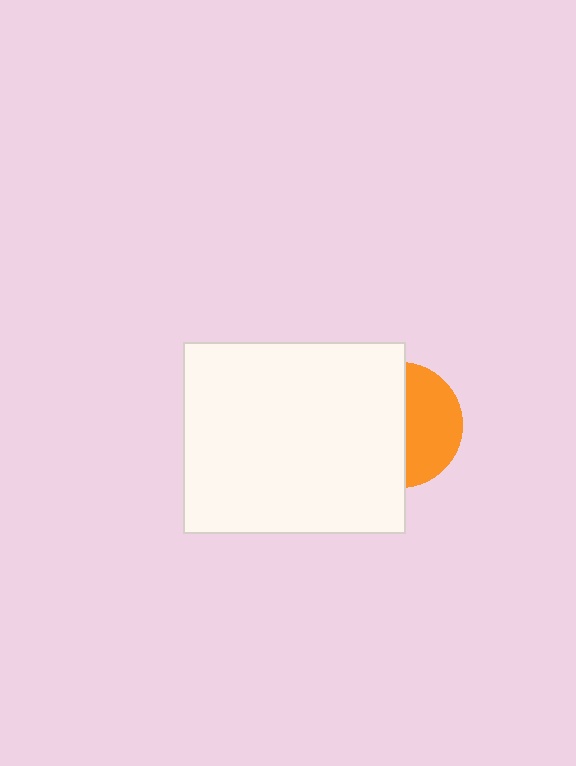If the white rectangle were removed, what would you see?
You would see the complete orange circle.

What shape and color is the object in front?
The object in front is a white rectangle.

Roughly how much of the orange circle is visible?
A small part of it is visible (roughly 44%).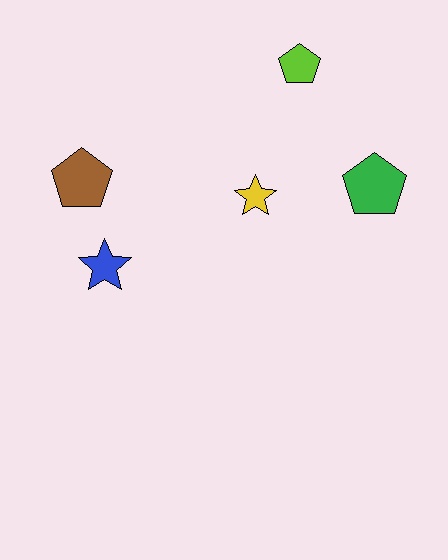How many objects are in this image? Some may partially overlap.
There are 5 objects.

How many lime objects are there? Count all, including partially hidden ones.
There is 1 lime object.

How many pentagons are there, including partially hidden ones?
There are 3 pentagons.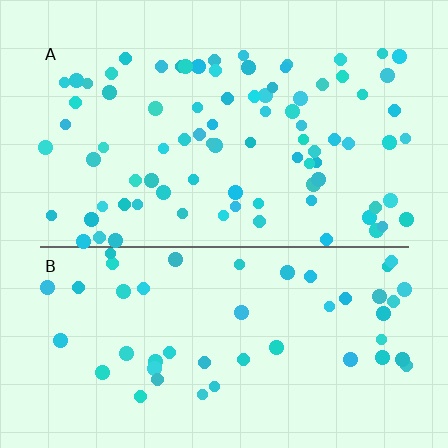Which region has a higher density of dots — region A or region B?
A (the top).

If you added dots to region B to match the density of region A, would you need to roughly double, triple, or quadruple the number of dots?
Approximately double.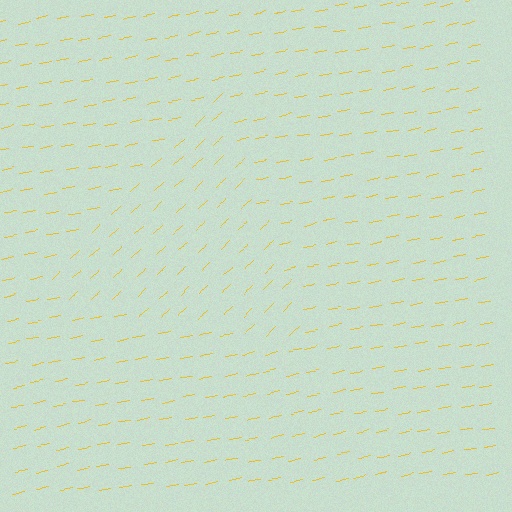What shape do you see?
I see a triangle.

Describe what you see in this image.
The image is filled with small yellow line segments. A triangle region in the image has lines oriented differently from the surrounding lines, creating a visible texture boundary.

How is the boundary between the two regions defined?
The boundary is defined purely by a change in line orientation (approximately 32 degrees difference). All lines are the same color and thickness.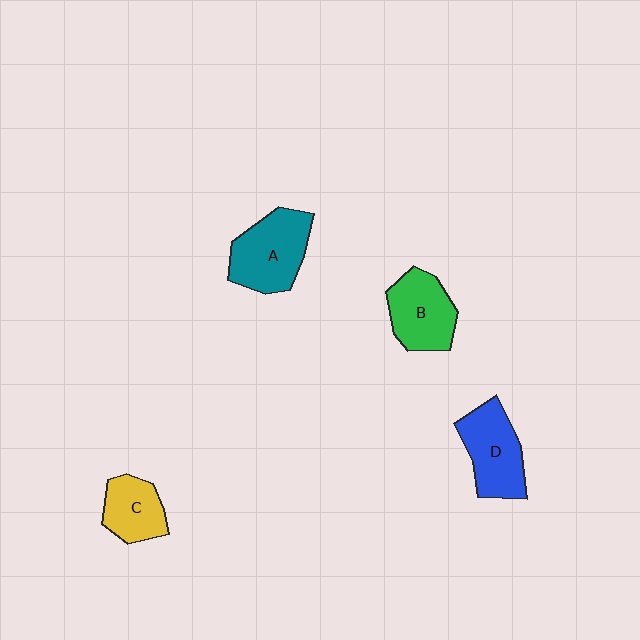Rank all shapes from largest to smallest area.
From largest to smallest: A (teal), D (blue), B (green), C (yellow).